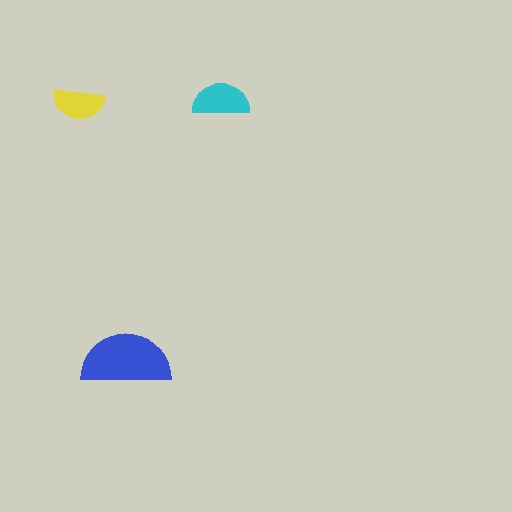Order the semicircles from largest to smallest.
the blue one, the cyan one, the yellow one.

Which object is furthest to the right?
The cyan semicircle is rightmost.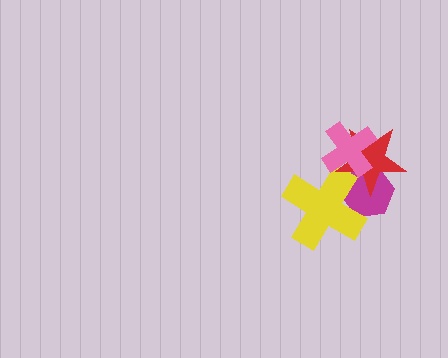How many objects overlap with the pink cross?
3 objects overlap with the pink cross.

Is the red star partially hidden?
Yes, it is partially covered by another shape.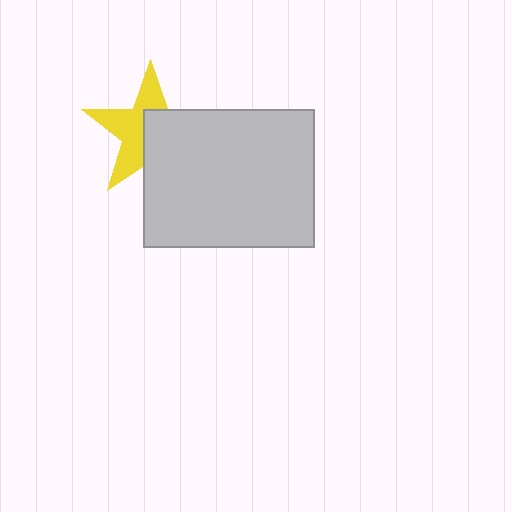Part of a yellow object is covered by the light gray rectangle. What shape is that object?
It is a star.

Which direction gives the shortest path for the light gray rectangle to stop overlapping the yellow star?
Moving toward the lower-right gives the shortest separation.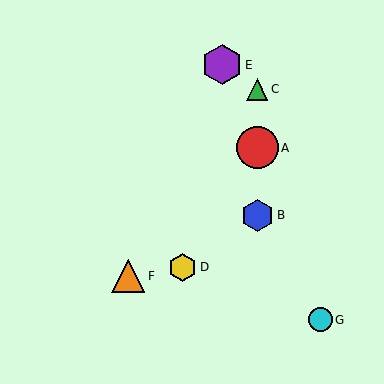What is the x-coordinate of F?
Object F is at x≈128.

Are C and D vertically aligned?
No, C is at x≈257 and D is at x≈182.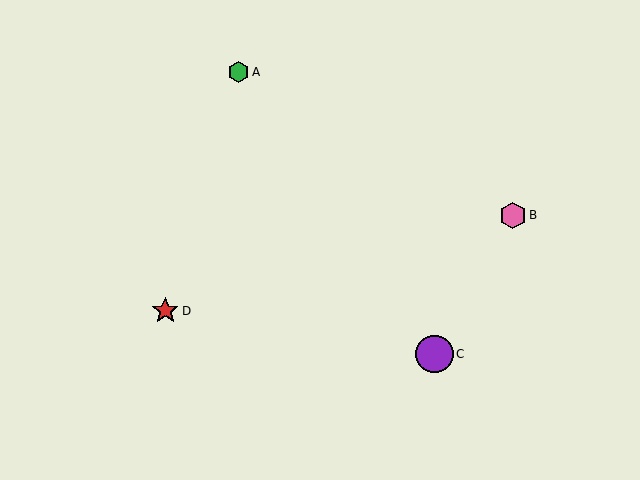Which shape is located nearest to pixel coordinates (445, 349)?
The purple circle (labeled C) at (434, 354) is nearest to that location.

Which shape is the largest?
The purple circle (labeled C) is the largest.